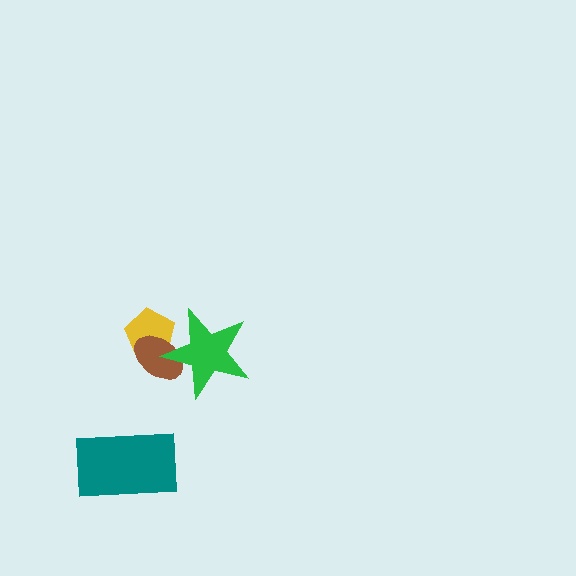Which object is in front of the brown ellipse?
The green star is in front of the brown ellipse.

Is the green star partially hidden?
No, no other shape covers it.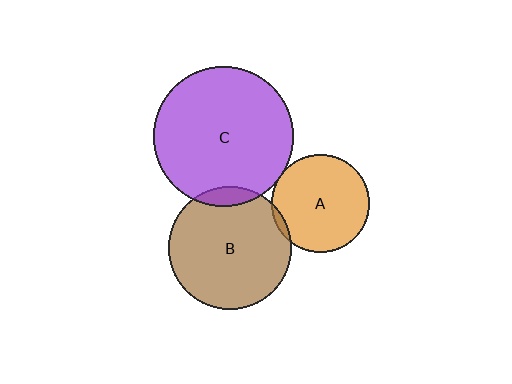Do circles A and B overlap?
Yes.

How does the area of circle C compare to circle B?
Approximately 1.3 times.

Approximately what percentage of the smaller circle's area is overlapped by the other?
Approximately 5%.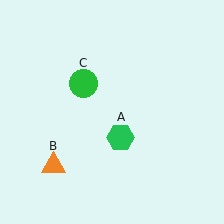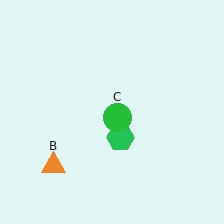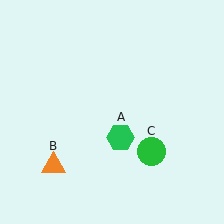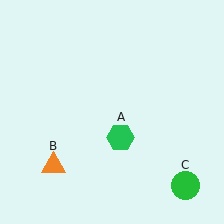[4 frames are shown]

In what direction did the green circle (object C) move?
The green circle (object C) moved down and to the right.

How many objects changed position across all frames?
1 object changed position: green circle (object C).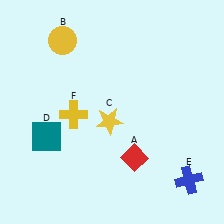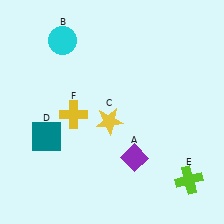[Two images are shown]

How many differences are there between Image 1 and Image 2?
There are 3 differences between the two images.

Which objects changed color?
A changed from red to purple. B changed from yellow to cyan. E changed from blue to lime.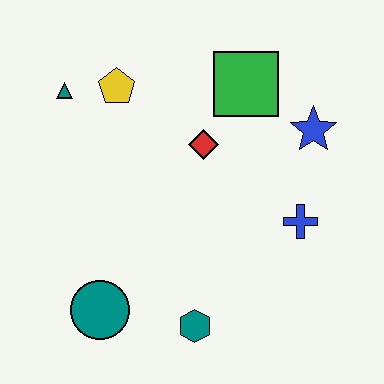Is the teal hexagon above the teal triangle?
No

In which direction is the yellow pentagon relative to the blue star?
The yellow pentagon is to the left of the blue star.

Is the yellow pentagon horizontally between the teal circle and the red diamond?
Yes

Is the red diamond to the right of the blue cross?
No